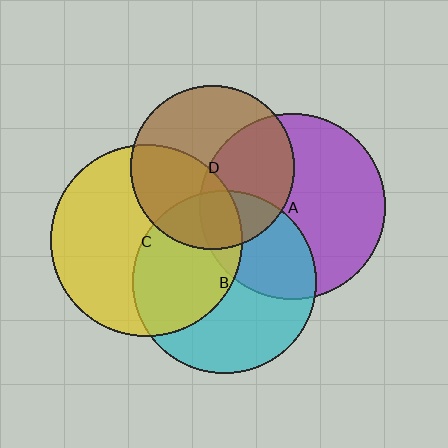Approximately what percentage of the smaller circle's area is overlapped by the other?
Approximately 35%.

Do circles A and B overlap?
Yes.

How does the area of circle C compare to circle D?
Approximately 1.4 times.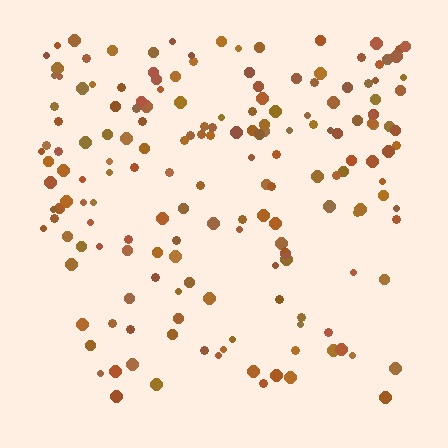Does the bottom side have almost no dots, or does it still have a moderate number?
Still a moderate number, just noticeably fewer than the top.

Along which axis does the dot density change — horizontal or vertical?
Vertical.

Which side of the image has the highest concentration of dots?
The top.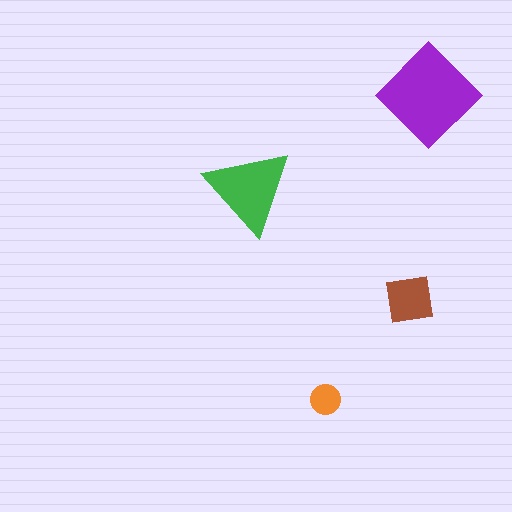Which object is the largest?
The purple diamond.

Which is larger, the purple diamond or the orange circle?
The purple diamond.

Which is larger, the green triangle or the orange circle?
The green triangle.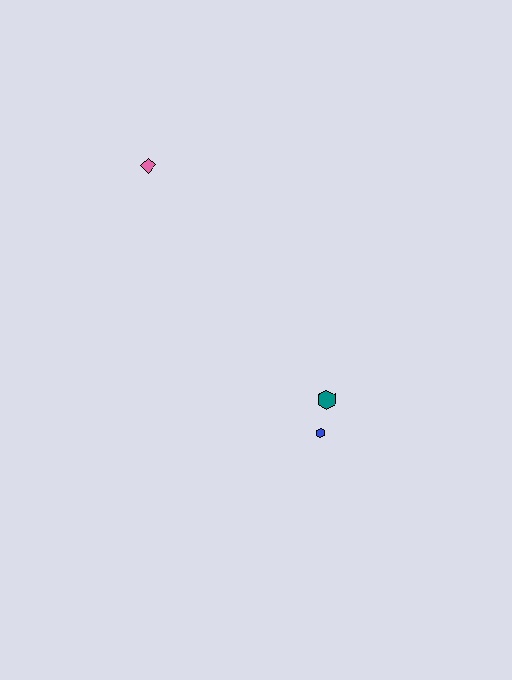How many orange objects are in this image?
There are no orange objects.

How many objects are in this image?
There are 3 objects.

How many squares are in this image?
There are no squares.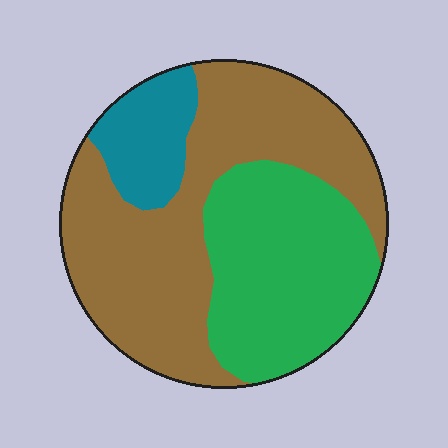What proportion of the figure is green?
Green covers around 35% of the figure.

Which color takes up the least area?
Teal, at roughly 10%.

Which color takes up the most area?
Brown, at roughly 50%.